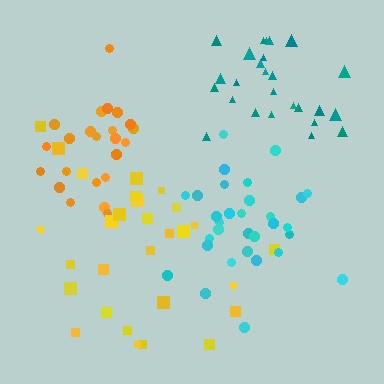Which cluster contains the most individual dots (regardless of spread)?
Cyan (31).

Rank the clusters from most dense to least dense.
teal, cyan, orange, yellow.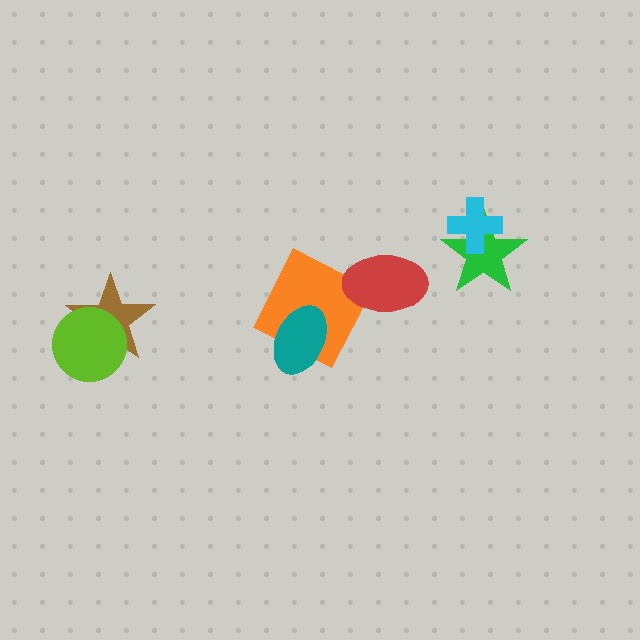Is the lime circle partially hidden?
No, no other shape covers it.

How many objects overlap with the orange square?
2 objects overlap with the orange square.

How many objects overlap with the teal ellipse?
1 object overlaps with the teal ellipse.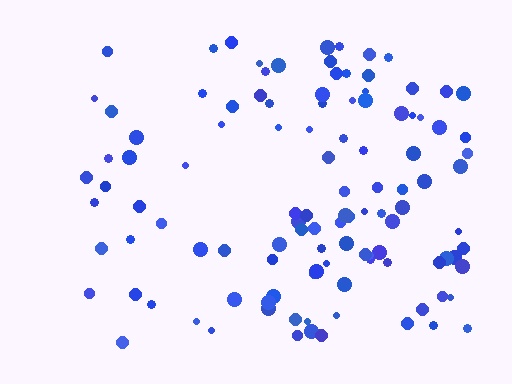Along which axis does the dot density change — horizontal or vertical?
Horizontal.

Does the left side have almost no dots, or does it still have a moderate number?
Still a moderate number, just noticeably fewer than the right.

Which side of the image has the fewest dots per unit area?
The left.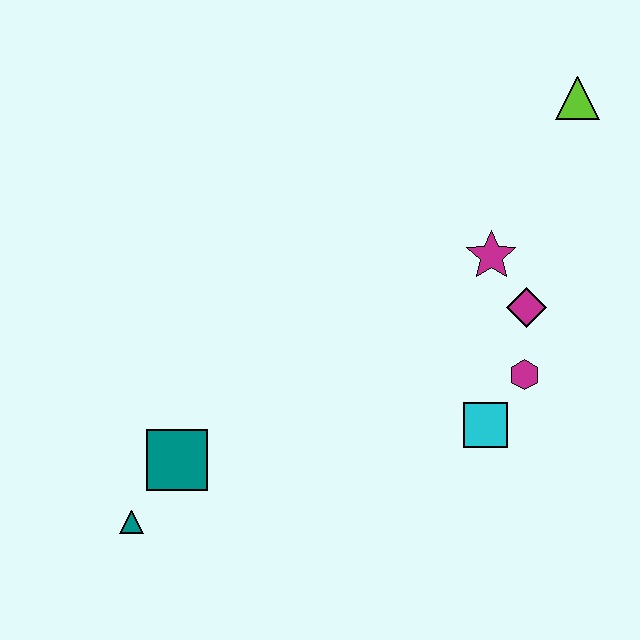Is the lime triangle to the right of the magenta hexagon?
Yes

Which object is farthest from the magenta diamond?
The teal triangle is farthest from the magenta diamond.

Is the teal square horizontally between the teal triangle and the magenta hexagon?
Yes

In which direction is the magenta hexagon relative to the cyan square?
The magenta hexagon is above the cyan square.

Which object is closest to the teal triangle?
The teal square is closest to the teal triangle.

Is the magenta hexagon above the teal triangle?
Yes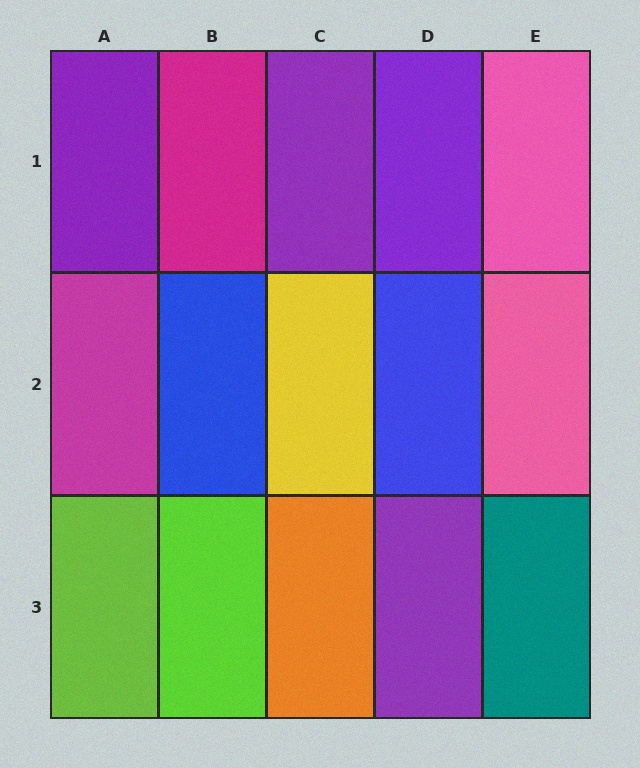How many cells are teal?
1 cell is teal.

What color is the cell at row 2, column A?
Magenta.